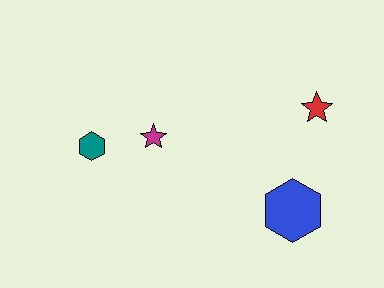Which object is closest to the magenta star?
The teal hexagon is closest to the magenta star.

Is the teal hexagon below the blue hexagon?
No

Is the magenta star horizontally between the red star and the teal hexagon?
Yes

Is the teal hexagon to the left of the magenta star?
Yes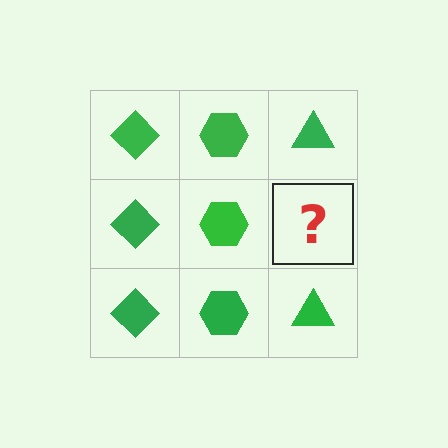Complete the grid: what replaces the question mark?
The question mark should be replaced with a green triangle.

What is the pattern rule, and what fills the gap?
The rule is that each column has a consistent shape. The gap should be filled with a green triangle.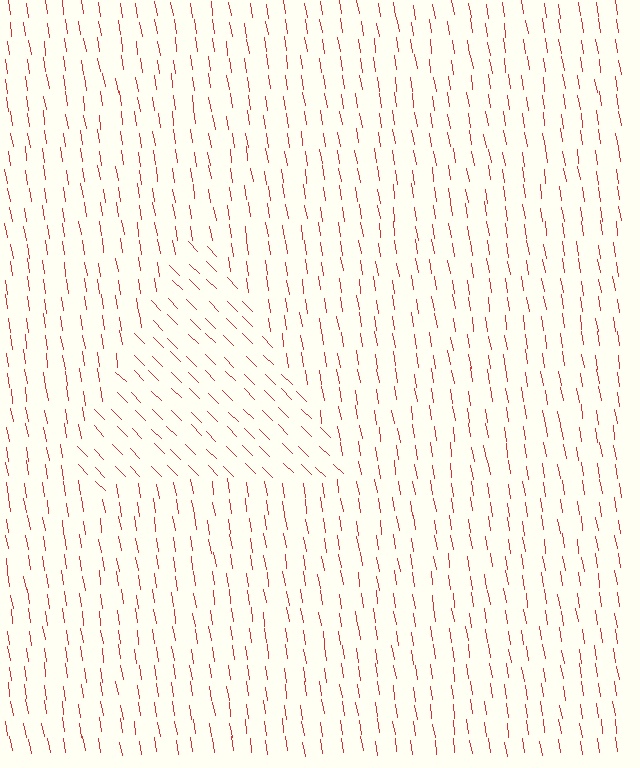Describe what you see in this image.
The image is filled with small red line segments. A triangle region in the image has lines oriented differently from the surrounding lines, creating a visible texture boundary.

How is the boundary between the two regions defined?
The boundary is defined purely by a change in line orientation (approximately 36 degrees difference). All lines are the same color and thickness.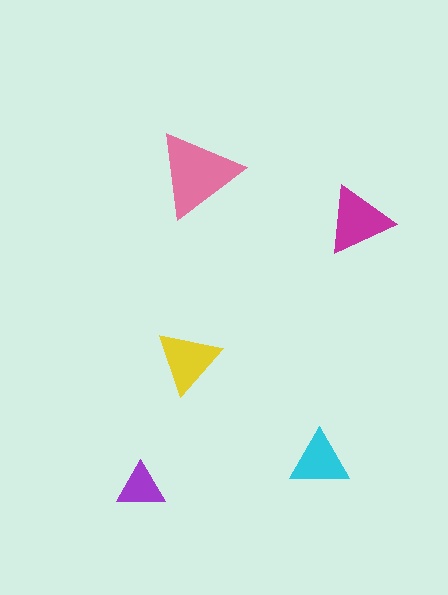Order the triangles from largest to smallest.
the pink one, the magenta one, the yellow one, the cyan one, the purple one.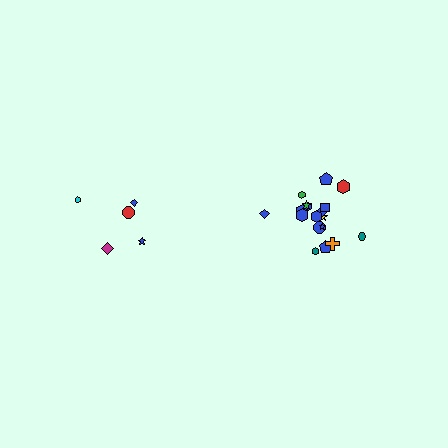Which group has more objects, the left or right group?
The right group.